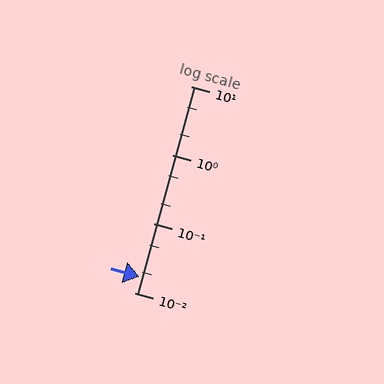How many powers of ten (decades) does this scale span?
The scale spans 3 decades, from 0.01 to 10.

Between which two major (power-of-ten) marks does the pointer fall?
The pointer is between 0.01 and 0.1.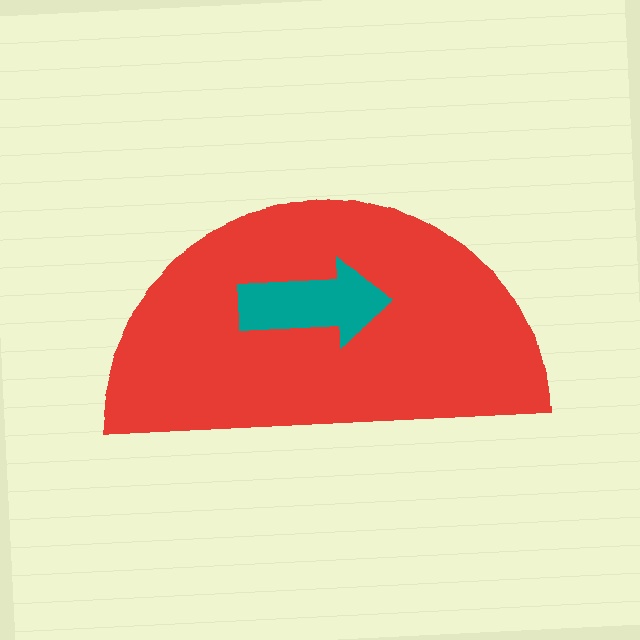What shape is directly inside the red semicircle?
The teal arrow.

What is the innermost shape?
The teal arrow.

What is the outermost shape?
The red semicircle.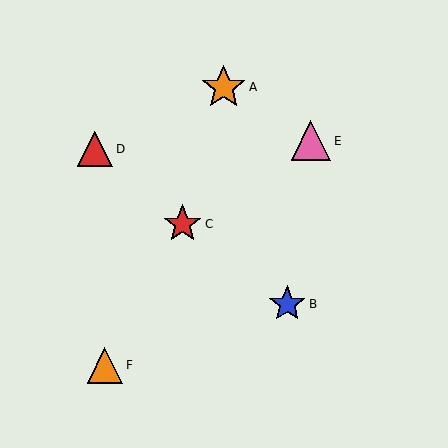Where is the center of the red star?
The center of the red star is at (183, 224).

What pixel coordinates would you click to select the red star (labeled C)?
Click at (183, 224) to select the red star C.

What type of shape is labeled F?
Shape F is an orange triangle.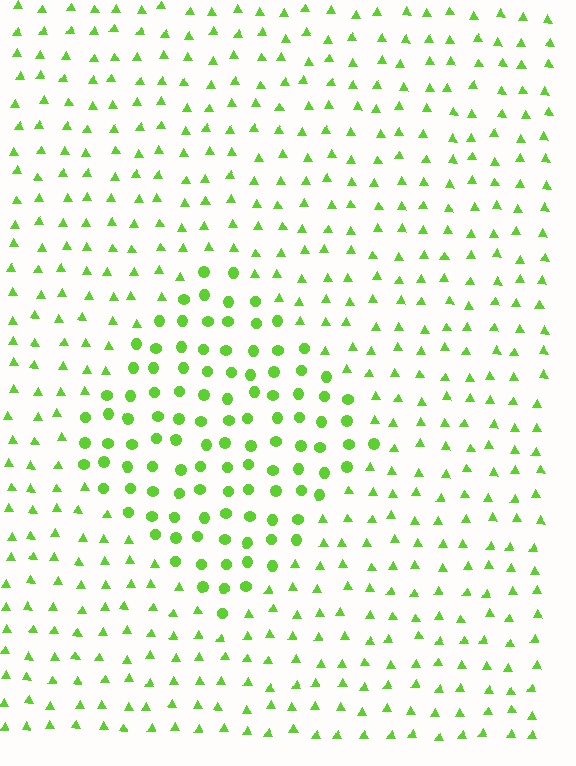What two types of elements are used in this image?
The image uses circles inside the diamond region and triangles outside it.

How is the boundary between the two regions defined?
The boundary is defined by a change in element shape: circles inside vs. triangles outside. All elements share the same color and spacing.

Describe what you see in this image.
The image is filled with small lime elements arranged in a uniform grid. A diamond-shaped region contains circles, while the surrounding area contains triangles. The boundary is defined purely by the change in element shape.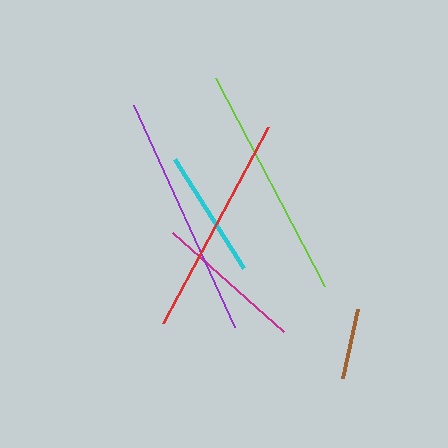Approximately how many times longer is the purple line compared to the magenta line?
The purple line is approximately 1.6 times the length of the magenta line.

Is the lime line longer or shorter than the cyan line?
The lime line is longer than the cyan line.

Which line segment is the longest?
The purple line is the longest at approximately 244 pixels.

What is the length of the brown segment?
The brown segment is approximately 70 pixels long.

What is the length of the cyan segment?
The cyan segment is approximately 129 pixels long.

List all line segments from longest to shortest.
From longest to shortest: purple, lime, red, magenta, cyan, brown.